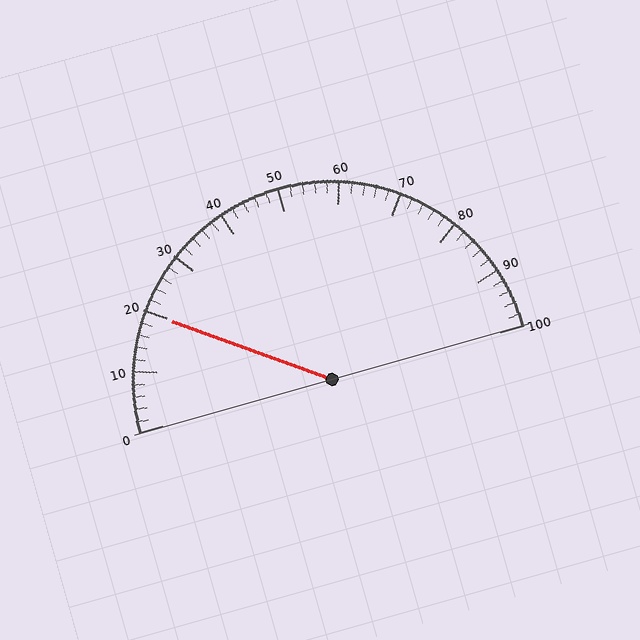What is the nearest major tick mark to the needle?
The nearest major tick mark is 20.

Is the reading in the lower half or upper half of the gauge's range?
The reading is in the lower half of the range (0 to 100).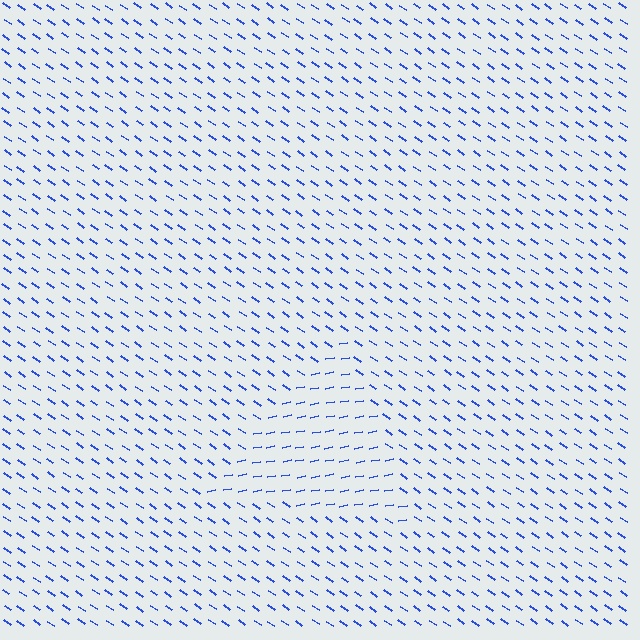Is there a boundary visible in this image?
Yes, there is a texture boundary formed by a change in line orientation.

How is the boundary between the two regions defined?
The boundary is defined purely by a change in line orientation (approximately 45 degrees difference). All lines are the same color and thickness.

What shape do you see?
I see a triangle.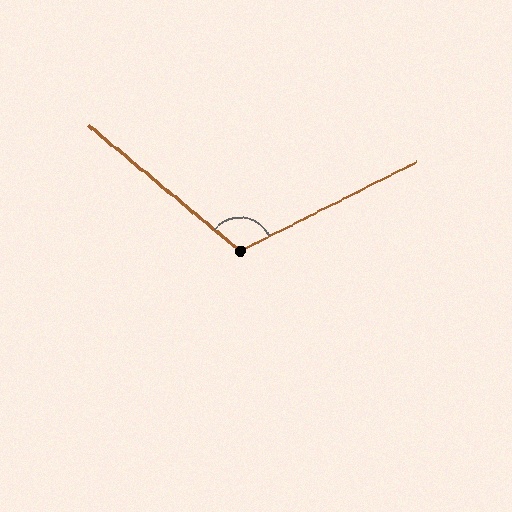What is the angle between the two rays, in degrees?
Approximately 114 degrees.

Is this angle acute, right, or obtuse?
It is obtuse.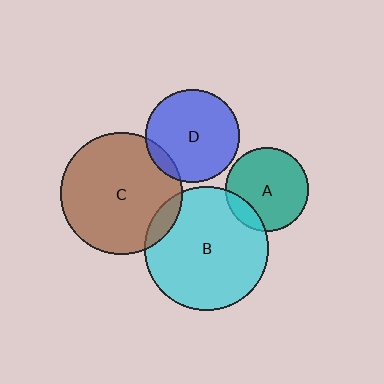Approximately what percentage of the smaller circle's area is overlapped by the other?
Approximately 15%.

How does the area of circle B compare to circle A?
Approximately 2.2 times.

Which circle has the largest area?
Circle B (cyan).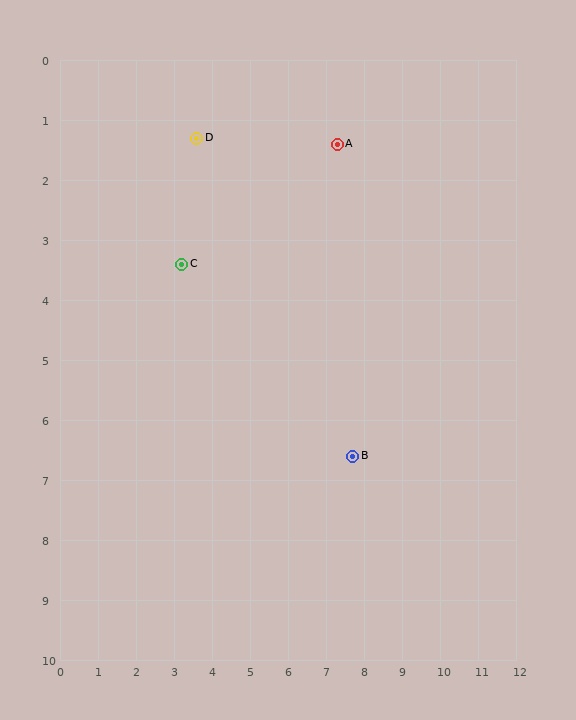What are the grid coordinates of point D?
Point D is at approximately (3.6, 1.3).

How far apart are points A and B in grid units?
Points A and B are about 5.2 grid units apart.